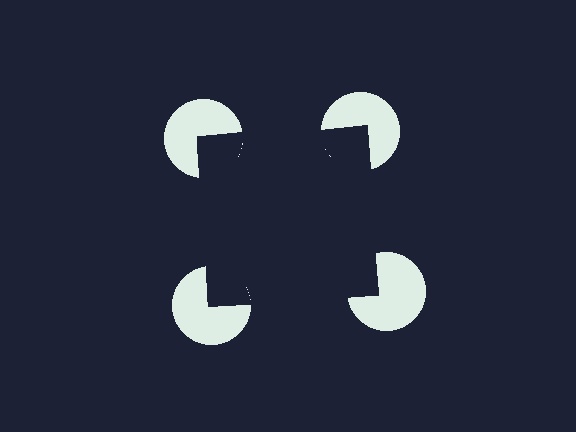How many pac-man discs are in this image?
There are 4 — one at each vertex of the illusory square.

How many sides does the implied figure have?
4 sides.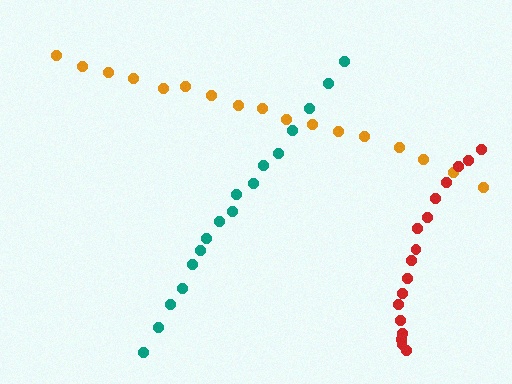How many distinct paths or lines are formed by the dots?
There are 3 distinct paths.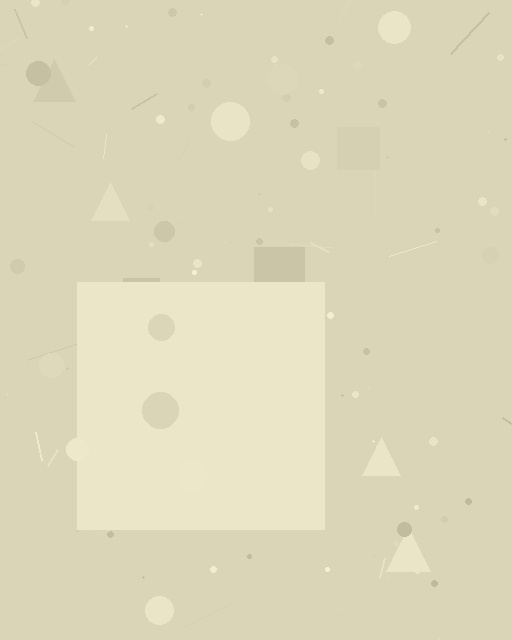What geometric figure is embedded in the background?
A square is embedded in the background.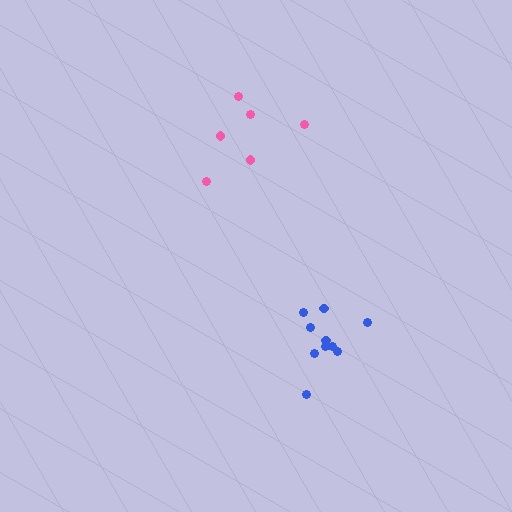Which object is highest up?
The pink cluster is topmost.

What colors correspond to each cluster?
The clusters are colored: blue, pink.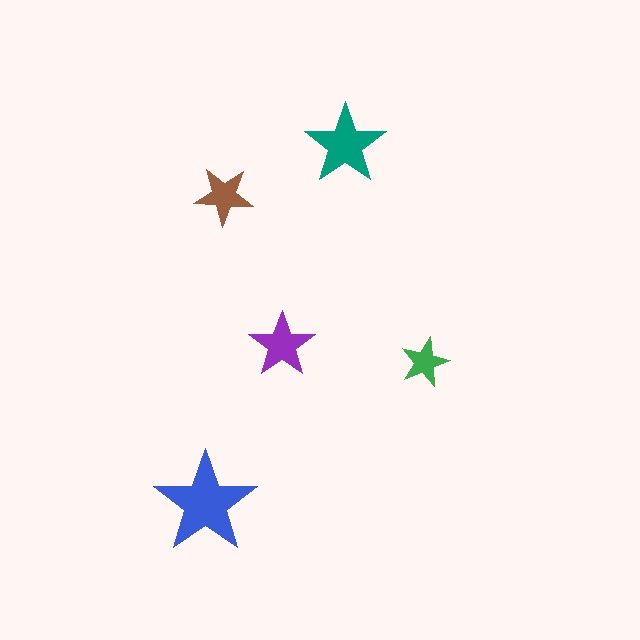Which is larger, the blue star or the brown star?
The blue one.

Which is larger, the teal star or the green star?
The teal one.